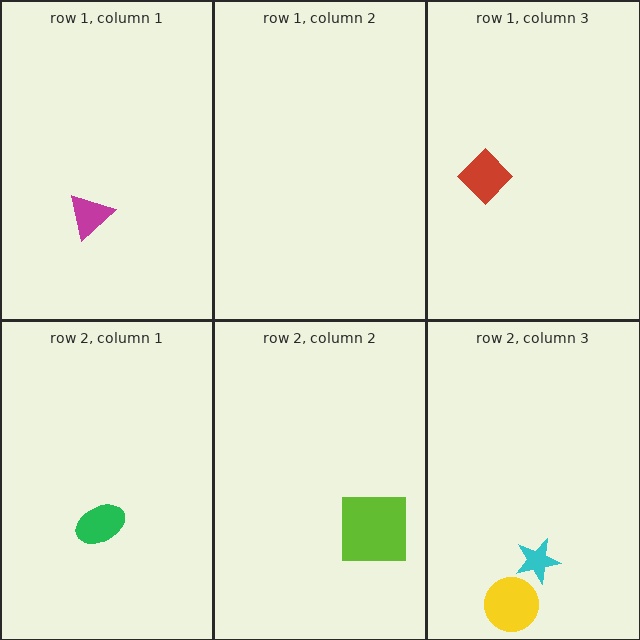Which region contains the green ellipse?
The row 2, column 1 region.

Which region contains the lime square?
The row 2, column 2 region.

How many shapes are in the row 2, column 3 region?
2.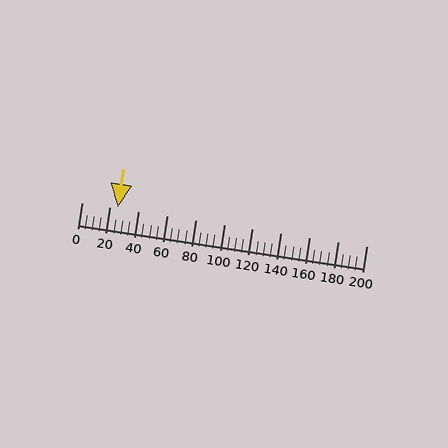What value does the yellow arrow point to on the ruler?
The yellow arrow points to approximately 25.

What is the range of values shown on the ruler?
The ruler shows values from 0 to 200.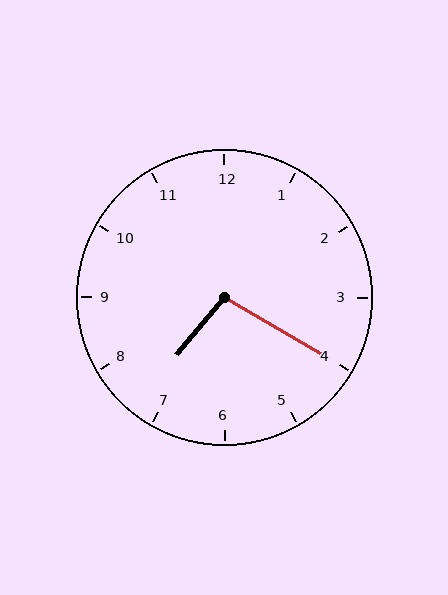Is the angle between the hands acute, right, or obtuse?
It is obtuse.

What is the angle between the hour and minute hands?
Approximately 100 degrees.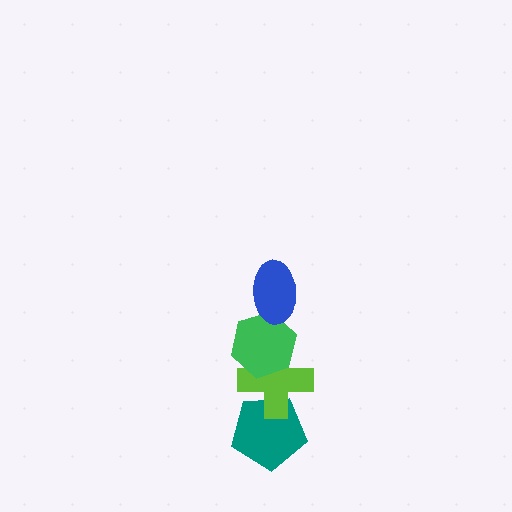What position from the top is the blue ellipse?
The blue ellipse is 1st from the top.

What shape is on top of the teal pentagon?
The lime cross is on top of the teal pentagon.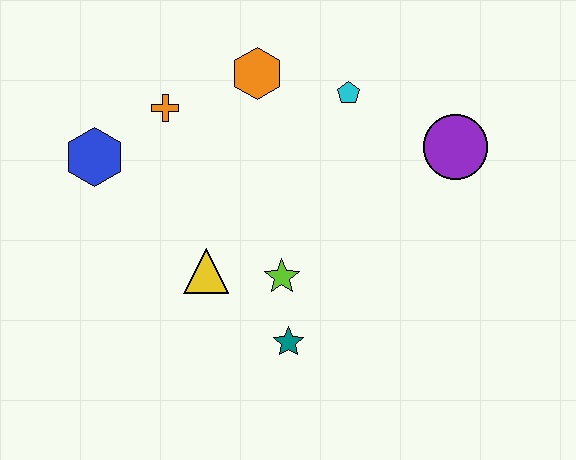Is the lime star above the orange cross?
No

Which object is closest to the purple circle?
The cyan pentagon is closest to the purple circle.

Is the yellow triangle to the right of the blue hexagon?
Yes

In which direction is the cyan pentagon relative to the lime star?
The cyan pentagon is above the lime star.